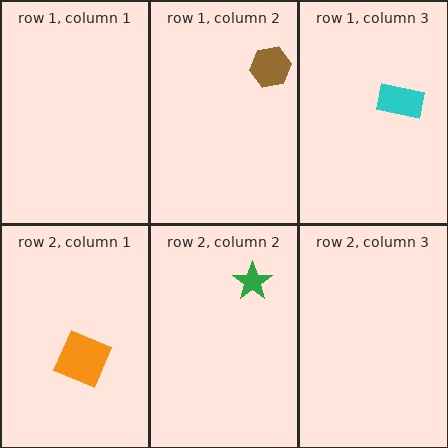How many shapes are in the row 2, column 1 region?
1.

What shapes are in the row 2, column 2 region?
The green star.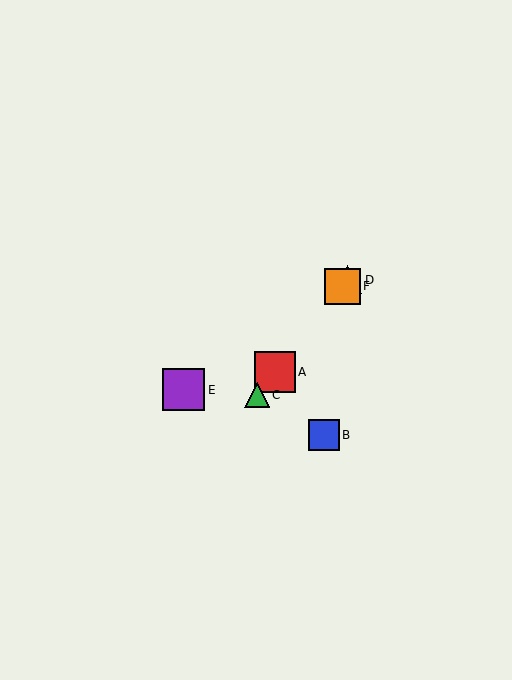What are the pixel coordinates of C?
Object C is at (257, 395).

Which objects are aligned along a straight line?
Objects A, C, D, F are aligned along a straight line.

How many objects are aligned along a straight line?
4 objects (A, C, D, F) are aligned along a straight line.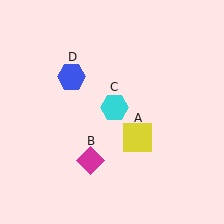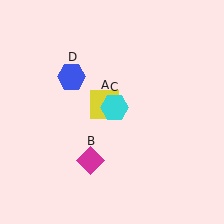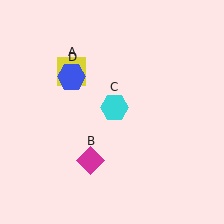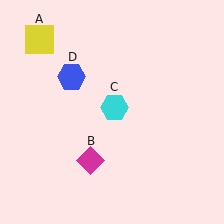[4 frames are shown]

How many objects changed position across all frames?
1 object changed position: yellow square (object A).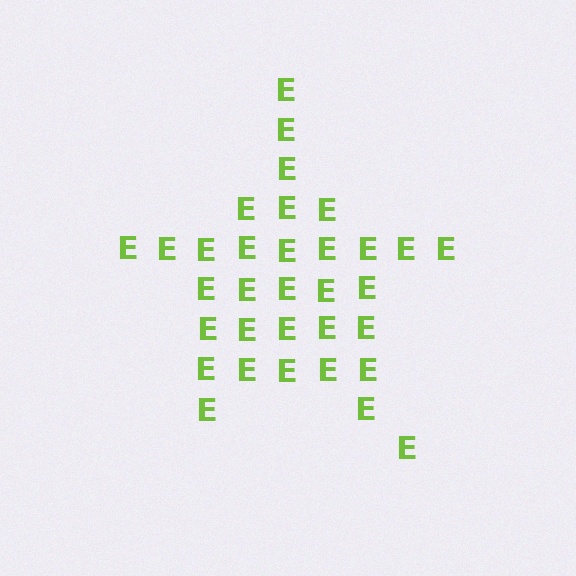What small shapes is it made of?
It is made of small letter E's.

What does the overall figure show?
The overall figure shows a star.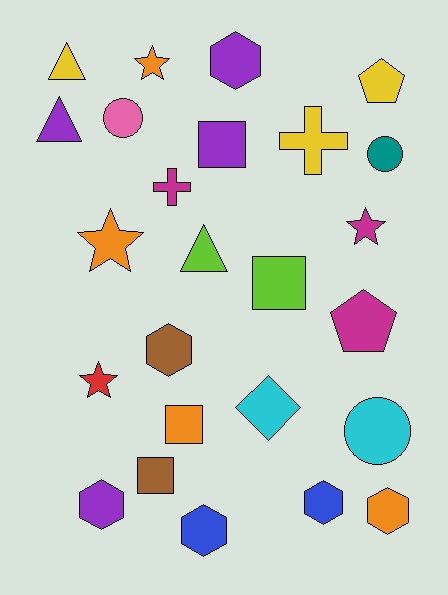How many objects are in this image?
There are 25 objects.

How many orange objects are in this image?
There are 4 orange objects.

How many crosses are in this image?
There are 2 crosses.